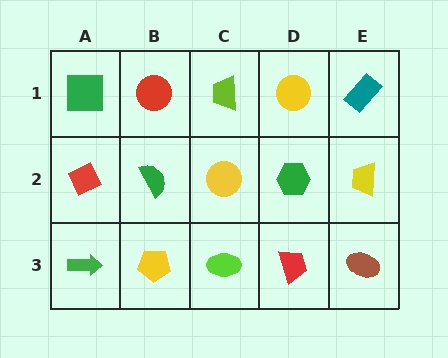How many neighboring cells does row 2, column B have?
4.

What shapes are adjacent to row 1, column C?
A yellow circle (row 2, column C), a red circle (row 1, column B), a yellow circle (row 1, column D).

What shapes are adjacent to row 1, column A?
A red diamond (row 2, column A), a red circle (row 1, column B).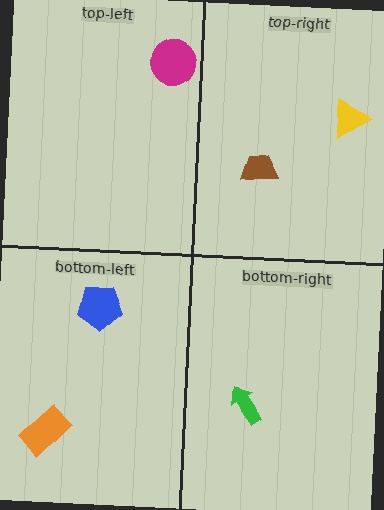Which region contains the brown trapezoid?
The top-right region.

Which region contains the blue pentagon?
The bottom-left region.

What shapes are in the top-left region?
The magenta circle.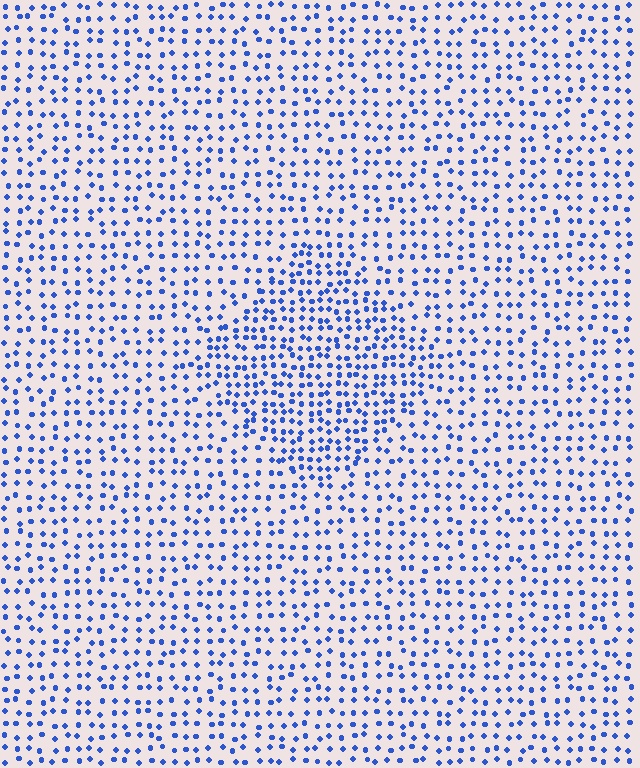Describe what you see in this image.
The image contains small blue elements arranged at two different densities. A diamond-shaped region is visible where the elements are more densely packed than the surrounding area.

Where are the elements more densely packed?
The elements are more densely packed inside the diamond boundary.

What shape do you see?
I see a diamond.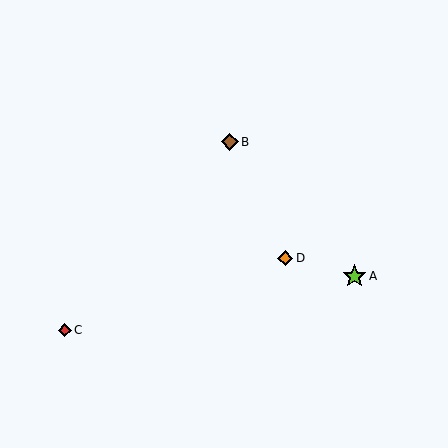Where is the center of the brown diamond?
The center of the brown diamond is at (230, 142).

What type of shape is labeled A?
Shape A is a lime star.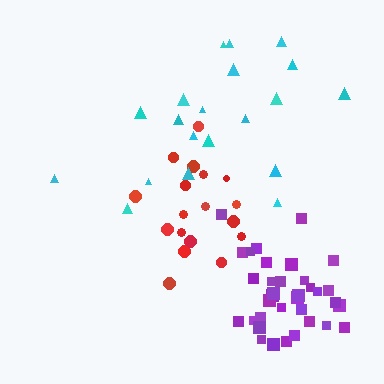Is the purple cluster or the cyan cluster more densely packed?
Purple.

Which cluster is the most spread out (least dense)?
Cyan.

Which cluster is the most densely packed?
Purple.